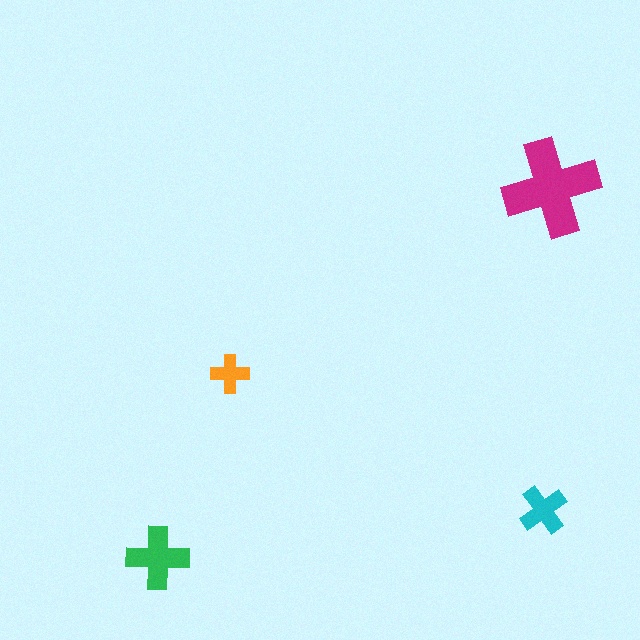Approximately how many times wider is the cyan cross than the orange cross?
About 1.5 times wider.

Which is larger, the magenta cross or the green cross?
The magenta one.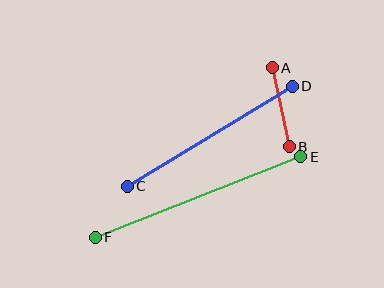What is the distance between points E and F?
The distance is approximately 221 pixels.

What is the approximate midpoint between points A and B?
The midpoint is at approximately (281, 107) pixels.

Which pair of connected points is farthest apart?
Points E and F are farthest apart.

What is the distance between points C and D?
The distance is approximately 193 pixels.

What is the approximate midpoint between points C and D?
The midpoint is at approximately (210, 136) pixels.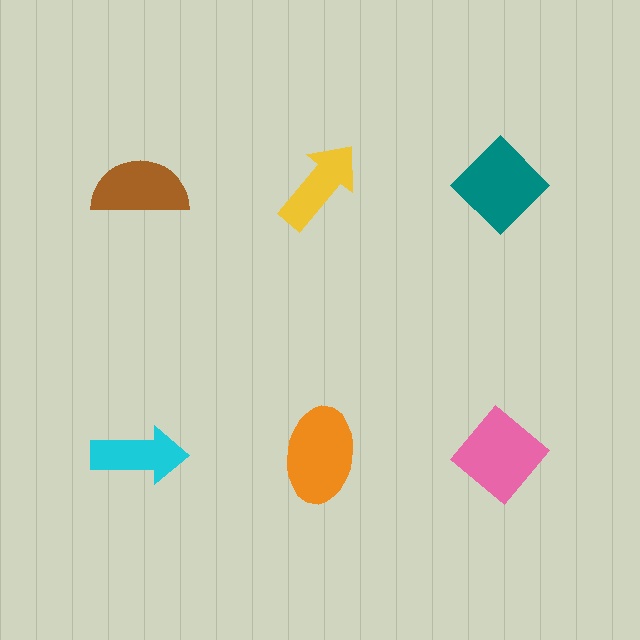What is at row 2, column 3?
A pink diamond.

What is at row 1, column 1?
A brown semicircle.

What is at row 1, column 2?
A yellow arrow.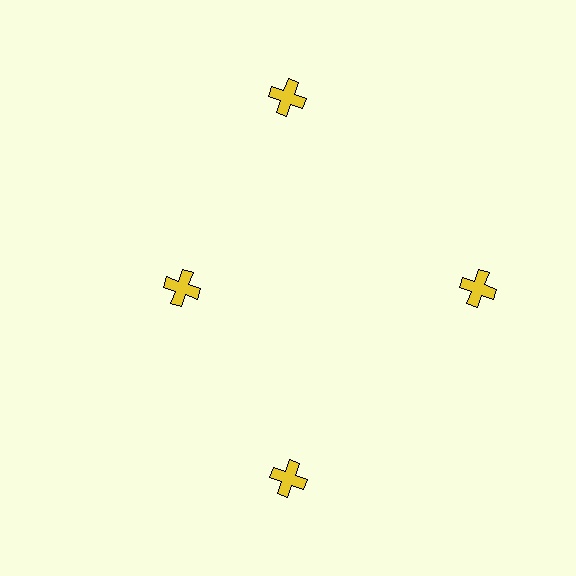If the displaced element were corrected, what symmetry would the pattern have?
It would have 4-fold rotational symmetry — the pattern would map onto itself every 90 degrees.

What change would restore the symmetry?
The symmetry would be restored by moving it outward, back onto the ring so that all 4 crosses sit at equal angles and equal distance from the center.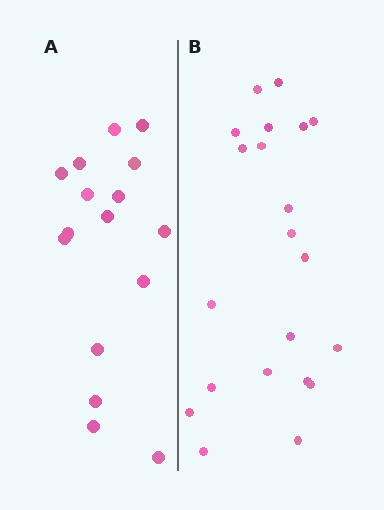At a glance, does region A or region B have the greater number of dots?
Region B (the right region) has more dots.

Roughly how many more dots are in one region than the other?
Region B has about 5 more dots than region A.